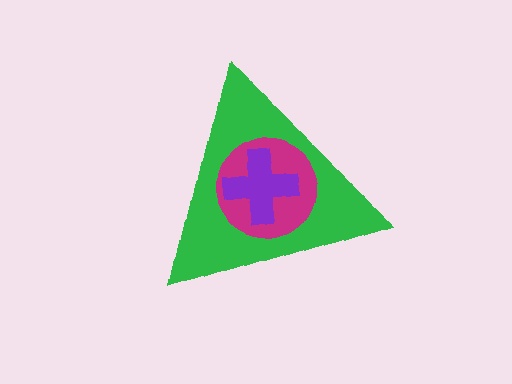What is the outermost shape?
The green triangle.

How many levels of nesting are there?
3.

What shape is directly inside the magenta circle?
The purple cross.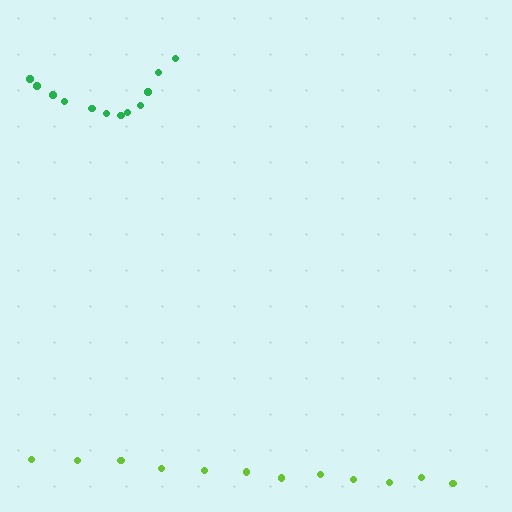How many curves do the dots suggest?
There are 2 distinct paths.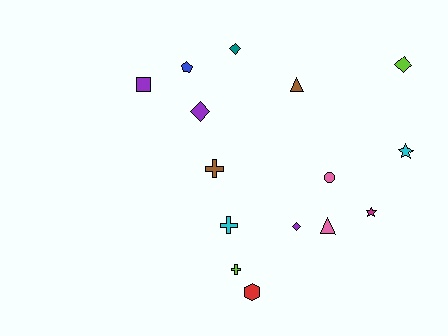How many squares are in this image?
There is 1 square.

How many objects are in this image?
There are 15 objects.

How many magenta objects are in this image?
There is 1 magenta object.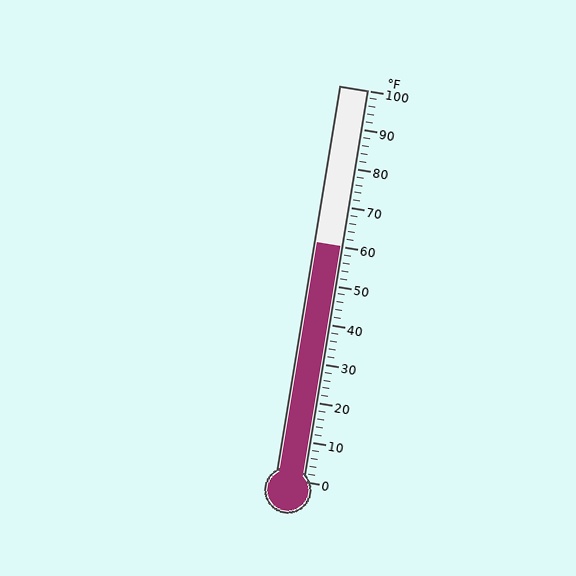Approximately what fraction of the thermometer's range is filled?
The thermometer is filled to approximately 60% of its range.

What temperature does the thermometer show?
The thermometer shows approximately 60°F.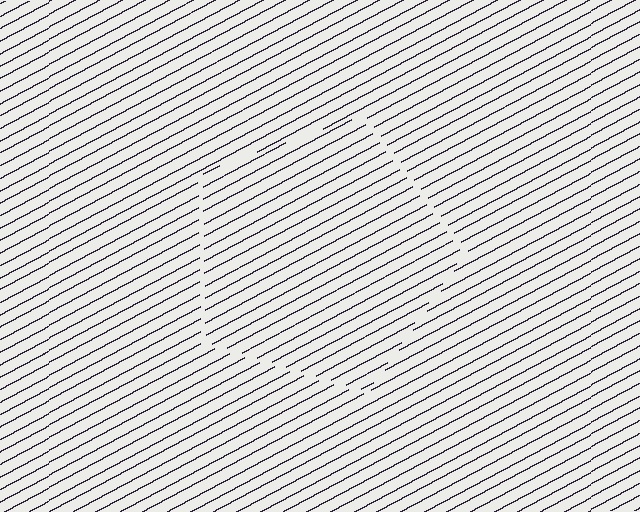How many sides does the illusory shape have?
5 sides — the line-ends trace a pentagon.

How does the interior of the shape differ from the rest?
The interior of the shape contains the same grating, shifted by half a period — the contour is defined by the phase discontinuity where line-ends from the inner and outer gratings abut.